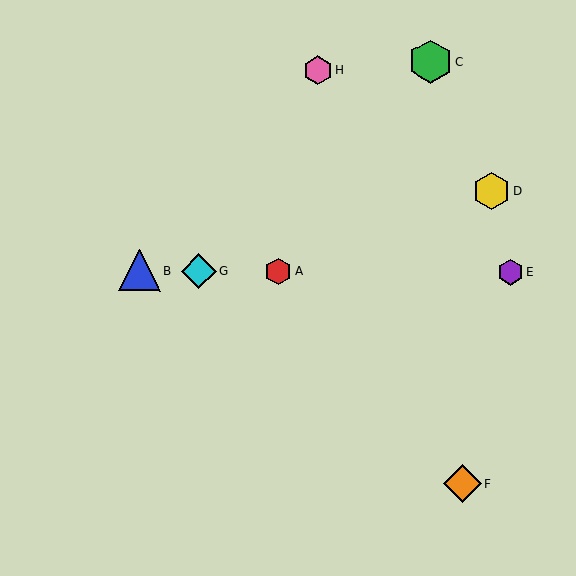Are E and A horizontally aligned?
Yes, both are at y≈272.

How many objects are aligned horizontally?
4 objects (A, B, E, G) are aligned horizontally.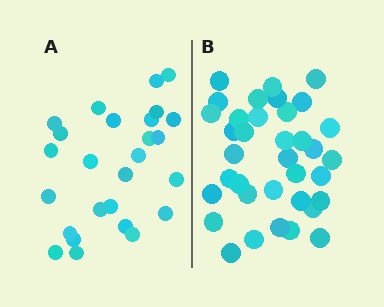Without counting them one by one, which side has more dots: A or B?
Region B (the right region) has more dots.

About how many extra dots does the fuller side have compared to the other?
Region B has roughly 10 or so more dots than region A.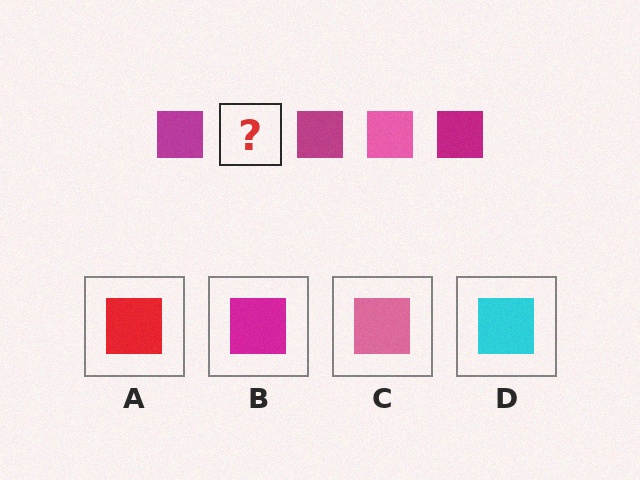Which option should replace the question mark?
Option C.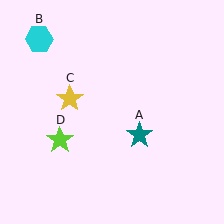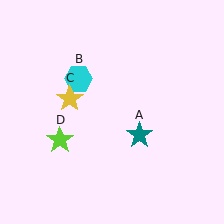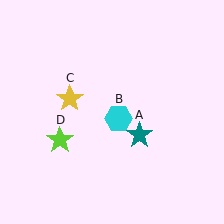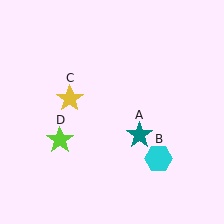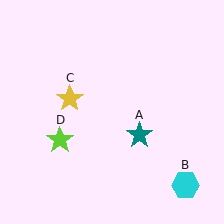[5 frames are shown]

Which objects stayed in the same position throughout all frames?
Teal star (object A) and yellow star (object C) and lime star (object D) remained stationary.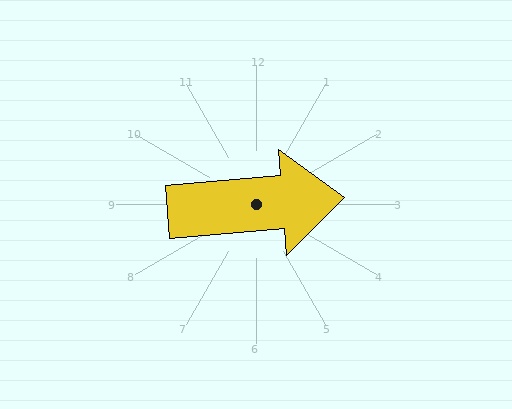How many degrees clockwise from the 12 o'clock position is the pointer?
Approximately 85 degrees.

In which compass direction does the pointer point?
East.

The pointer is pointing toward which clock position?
Roughly 3 o'clock.